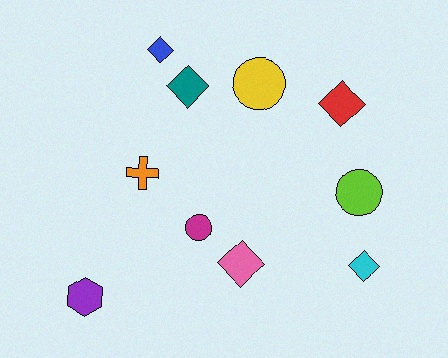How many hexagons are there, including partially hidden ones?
There is 1 hexagon.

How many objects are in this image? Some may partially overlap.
There are 10 objects.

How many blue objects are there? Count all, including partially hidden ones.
There is 1 blue object.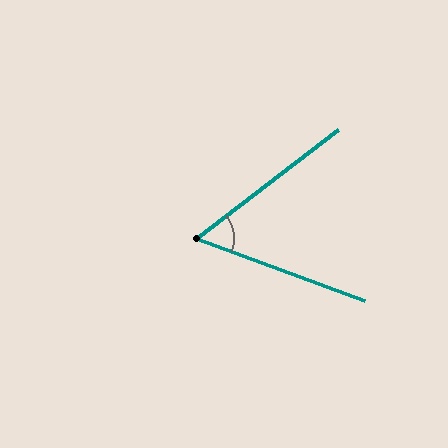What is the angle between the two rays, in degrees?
Approximately 58 degrees.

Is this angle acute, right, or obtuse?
It is acute.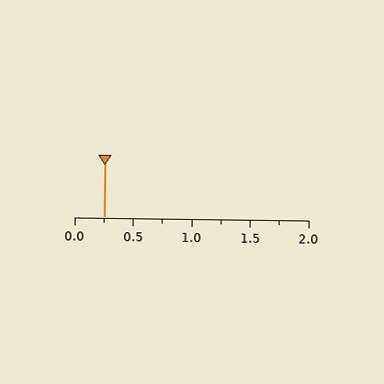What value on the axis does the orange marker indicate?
The marker indicates approximately 0.25.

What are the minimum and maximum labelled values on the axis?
The axis runs from 0.0 to 2.0.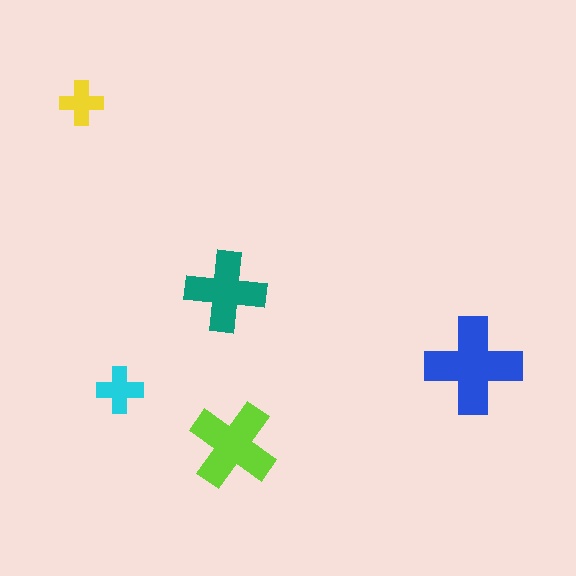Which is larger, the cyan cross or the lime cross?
The lime one.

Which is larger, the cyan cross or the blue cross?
The blue one.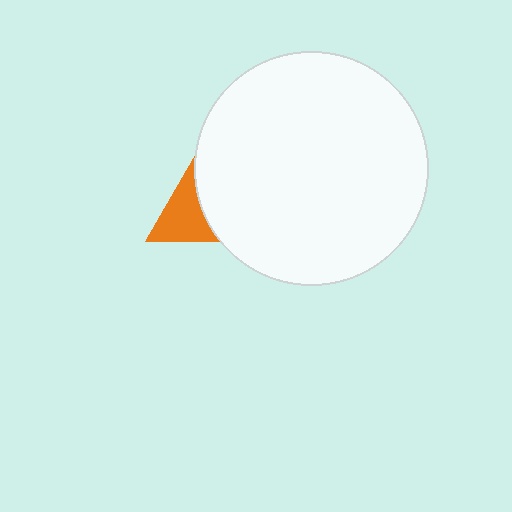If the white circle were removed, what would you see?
You would see the complete orange triangle.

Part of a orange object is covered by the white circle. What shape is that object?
It is a triangle.